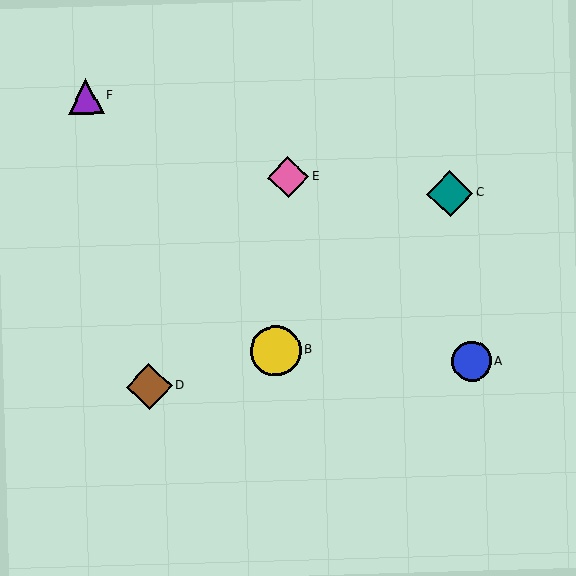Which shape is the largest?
The yellow circle (labeled B) is the largest.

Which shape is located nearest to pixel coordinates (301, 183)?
The pink diamond (labeled E) at (288, 177) is nearest to that location.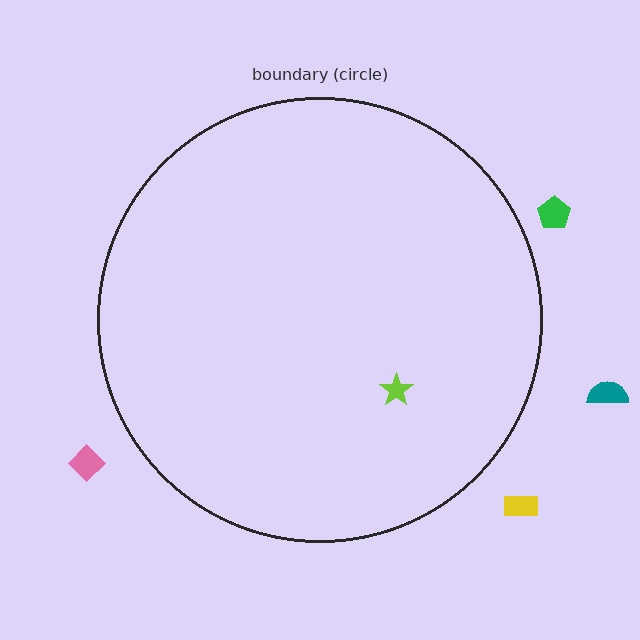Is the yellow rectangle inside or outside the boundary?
Outside.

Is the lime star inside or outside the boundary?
Inside.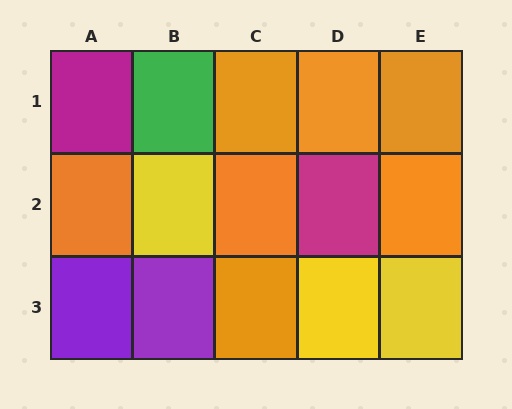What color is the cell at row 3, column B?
Purple.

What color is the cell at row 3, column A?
Purple.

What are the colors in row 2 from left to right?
Orange, yellow, orange, magenta, orange.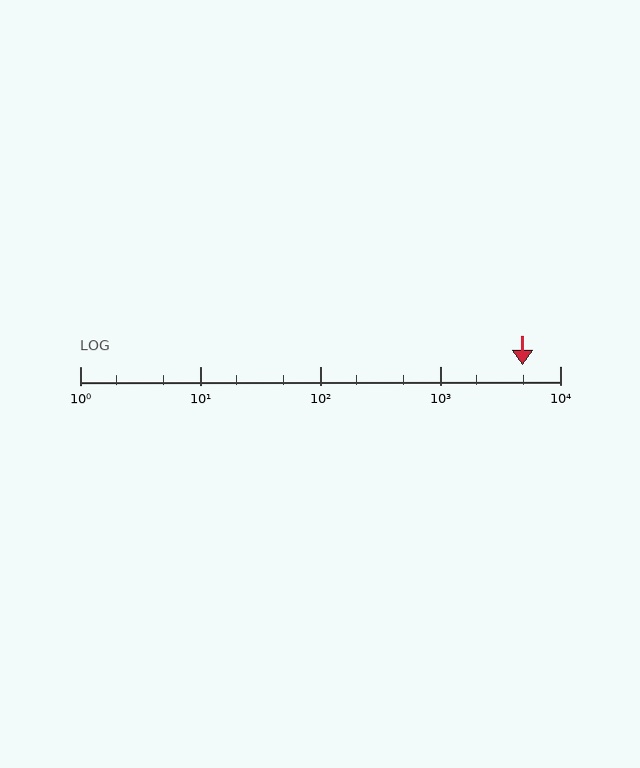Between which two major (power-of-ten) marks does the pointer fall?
The pointer is between 1000 and 10000.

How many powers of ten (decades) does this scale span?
The scale spans 4 decades, from 1 to 10000.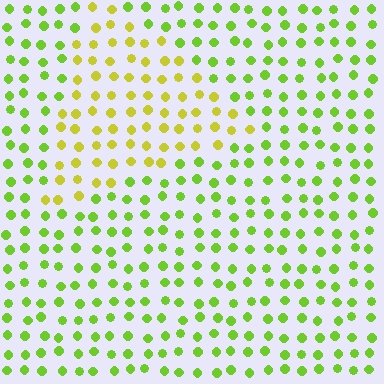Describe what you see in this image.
The image is filled with small lime elements in a uniform arrangement. A triangle-shaped region is visible where the elements are tinted to a slightly different hue, forming a subtle color boundary.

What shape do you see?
I see a triangle.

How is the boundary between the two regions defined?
The boundary is defined purely by a slight shift in hue (about 33 degrees). Spacing, size, and orientation are identical on both sides.